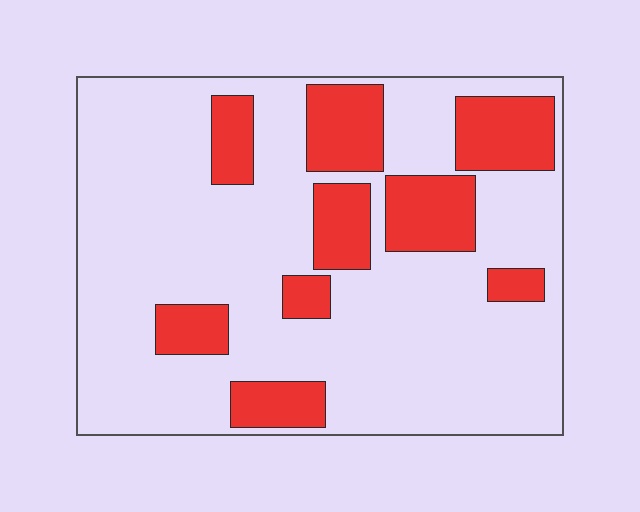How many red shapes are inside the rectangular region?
9.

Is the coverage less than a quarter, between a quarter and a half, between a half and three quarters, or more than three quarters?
Less than a quarter.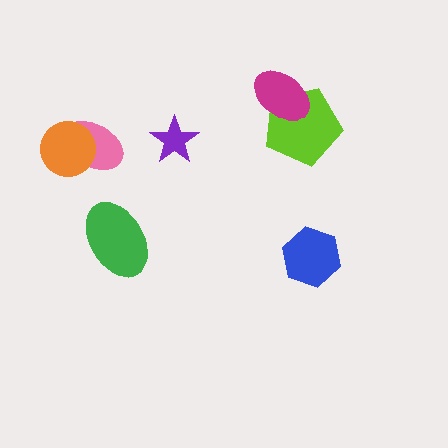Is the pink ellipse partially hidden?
Yes, it is partially covered by another shape.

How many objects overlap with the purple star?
0 objects overlap with the purple star.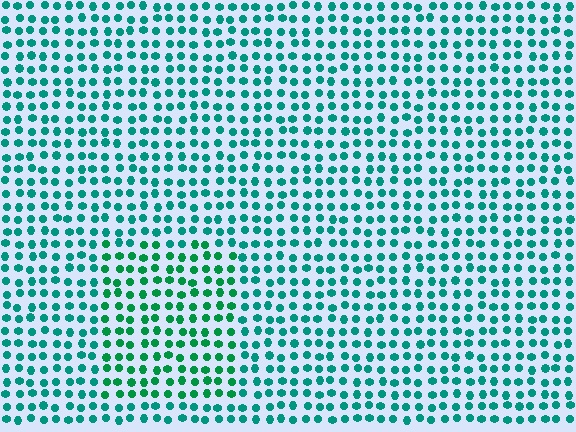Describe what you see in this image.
The image is filled with small teal elements in a uniform arrangement. A rectangle-shaped region is visible where the elements are tinted to a slightly different hue, forming a subtle color boundary.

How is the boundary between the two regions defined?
The boundary is defined purely by a slight shift in hue (about 25 degrees). Spacing, size, and orientation are identical on both sides.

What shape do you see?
I see a rectangle.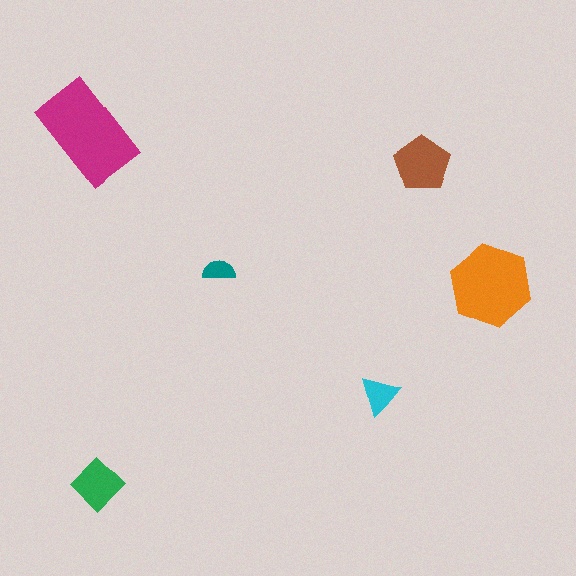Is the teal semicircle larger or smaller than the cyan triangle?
Smaller.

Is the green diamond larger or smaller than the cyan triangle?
Larger.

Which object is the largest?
The magenta rectangle.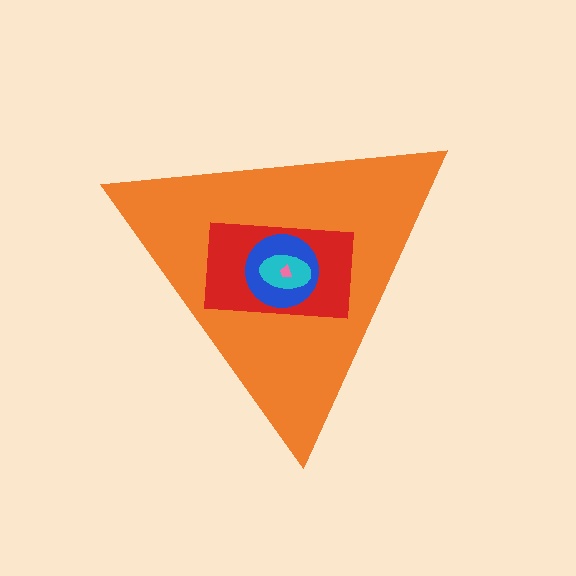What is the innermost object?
The pink trapezoid.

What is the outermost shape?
The orange triangle.